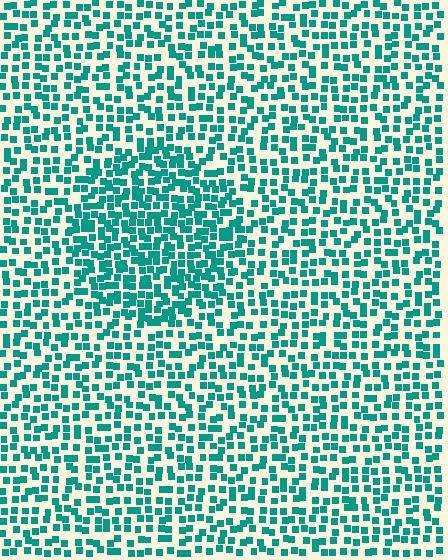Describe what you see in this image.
The image contains small teal elements arranged at two different densities. A circle-shaped region is visible where the elements are more densely packed than the surrounding area.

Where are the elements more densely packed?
The elements are more densely packed inside the circle boundary.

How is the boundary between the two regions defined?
The boundary is defined by a change in element density (approximately 1.6x ratio). All elements are the same color, size, and shape.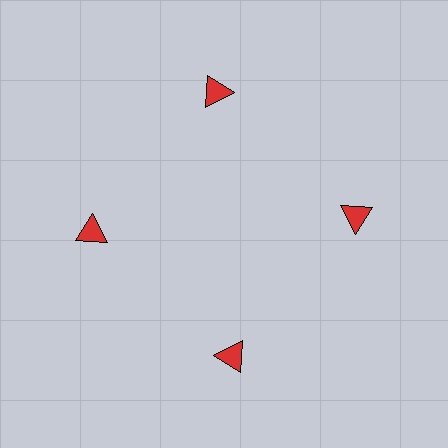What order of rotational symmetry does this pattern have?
This pattern has 4-fold rotational symmetry.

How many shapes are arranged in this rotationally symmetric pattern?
There are 4 shapes, arranged in 4 groups of 1.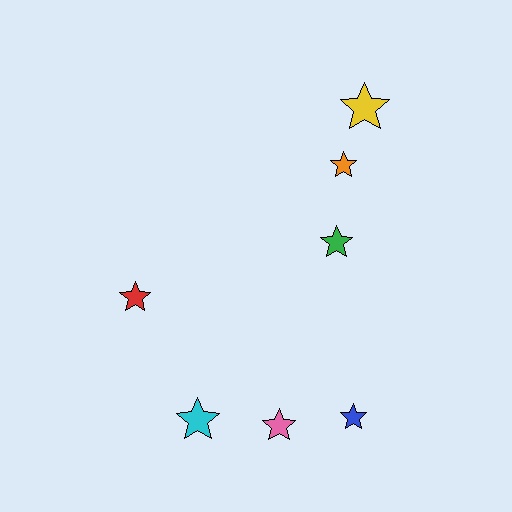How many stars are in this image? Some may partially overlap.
There are 7 stars.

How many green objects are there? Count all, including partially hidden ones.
There is 1 green object.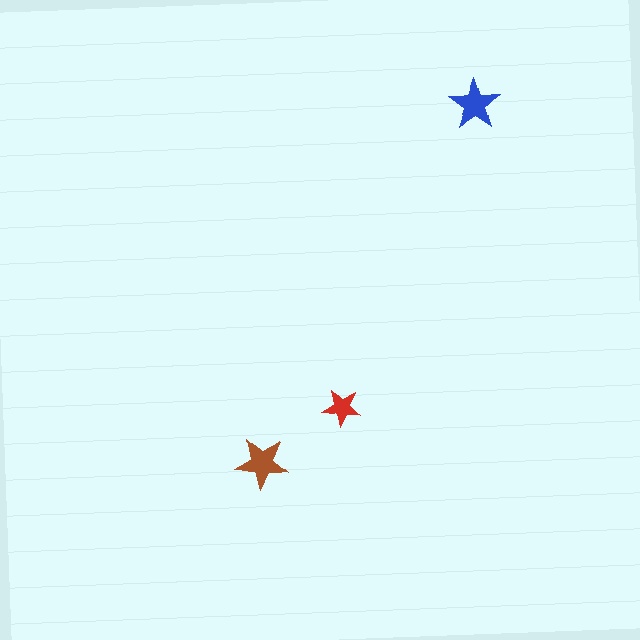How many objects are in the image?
There are 3 objects in the image.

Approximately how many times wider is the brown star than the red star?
About 1.5 times wider.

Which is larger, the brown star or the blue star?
The brown one.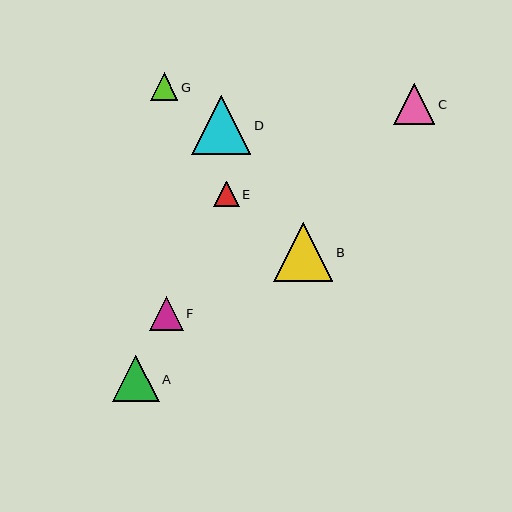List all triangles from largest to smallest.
From largest to smallest: D, B, A, C, F, G, E.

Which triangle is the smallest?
Triangle E is the smallest with a size of approximately 25 pixels.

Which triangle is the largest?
Triangle D is the largest with a size of approximately 59 pixels.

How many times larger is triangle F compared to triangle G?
Triangle F is approximately 1.2 times the size of triangle G.